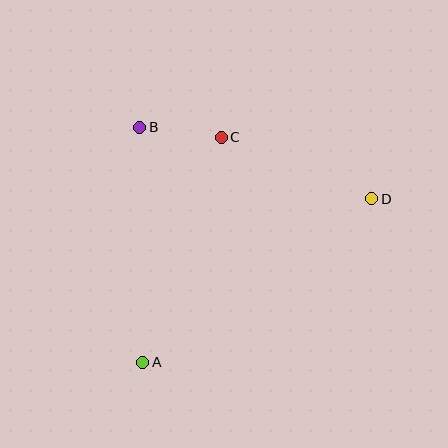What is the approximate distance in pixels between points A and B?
The distance between A and B is approximately 235 pixels.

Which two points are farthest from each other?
Points A and D are farthest from each other.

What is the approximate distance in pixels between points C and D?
The distance between C and D is approximately 162 pixels.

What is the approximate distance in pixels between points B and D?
The distance between B and D is approximately 243 pixels.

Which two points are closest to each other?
Points B and C are closest to each other.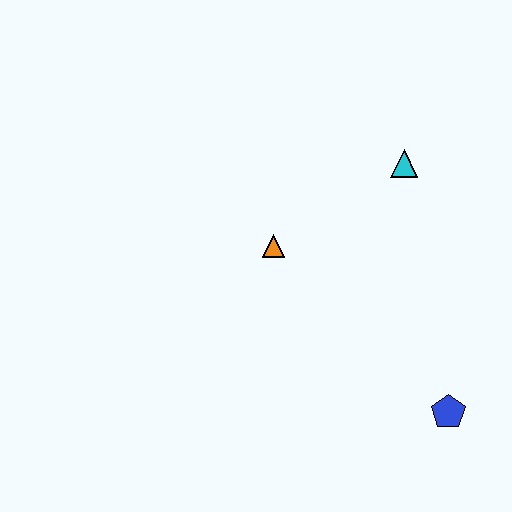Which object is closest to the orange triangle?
The cyan triangle is closest to the orange triangle.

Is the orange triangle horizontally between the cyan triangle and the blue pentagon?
No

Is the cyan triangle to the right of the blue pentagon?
No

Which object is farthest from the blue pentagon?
The cyan triangle is farthest from the blue pentagon.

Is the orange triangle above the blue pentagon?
Yes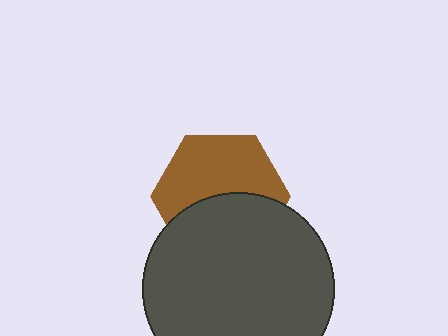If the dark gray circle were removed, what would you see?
You would see the complete brown hexagon.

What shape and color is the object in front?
The object in front is a dark gray circle.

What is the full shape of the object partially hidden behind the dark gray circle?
The partially hidden object is a brown hexagon.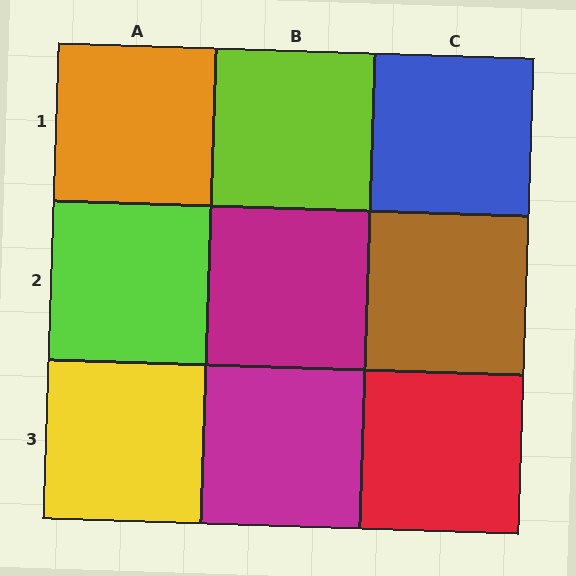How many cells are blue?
1 cell is blue.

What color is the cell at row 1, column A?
Orange.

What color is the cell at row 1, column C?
Blue.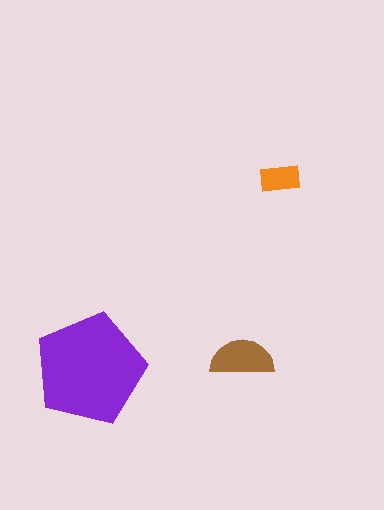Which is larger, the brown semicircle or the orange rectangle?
The brown semicircle.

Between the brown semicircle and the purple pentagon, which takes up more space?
The purple pentagon.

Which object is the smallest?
The orange rectangle.